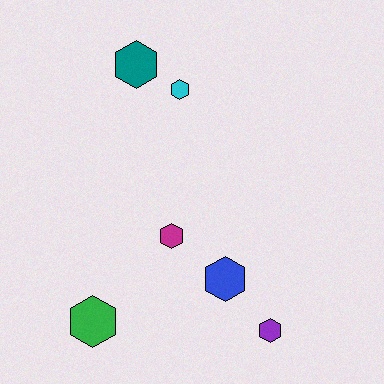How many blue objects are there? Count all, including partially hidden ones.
There is 1 blue object.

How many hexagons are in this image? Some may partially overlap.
There are 6 hexagons.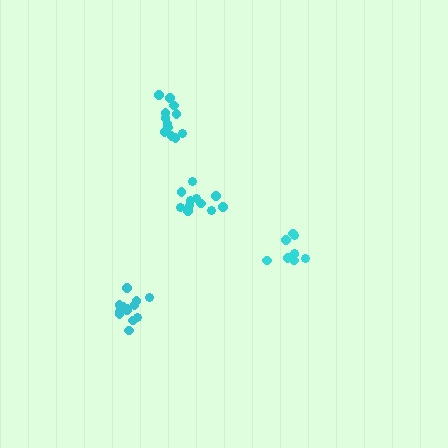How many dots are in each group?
Group 1: 12 dots, Group 2: 9 dots, Group 3: 13 dots, Group 4: 11 dots (45 total).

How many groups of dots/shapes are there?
There are 4 groups.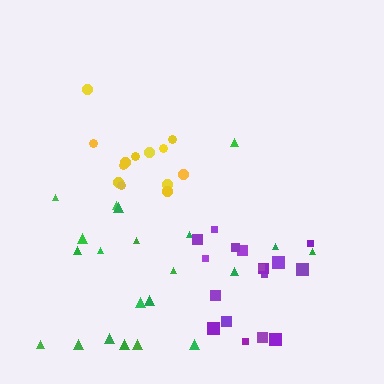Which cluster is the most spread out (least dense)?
Green.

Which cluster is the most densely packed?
Purple.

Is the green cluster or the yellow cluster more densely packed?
Yellow.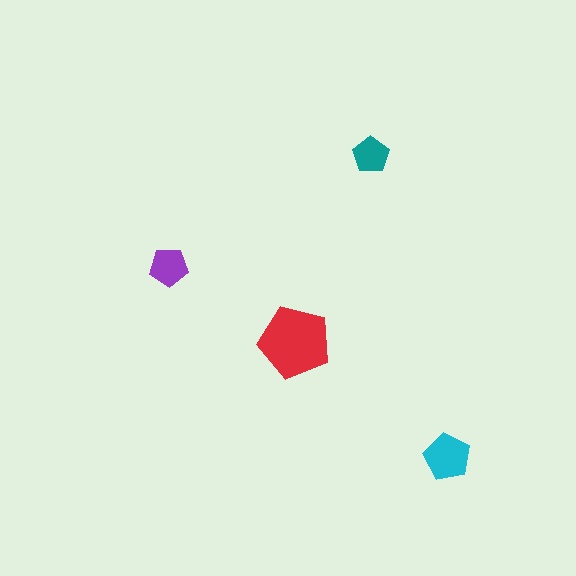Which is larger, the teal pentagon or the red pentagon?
The red one.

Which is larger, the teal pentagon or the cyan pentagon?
The cyan one.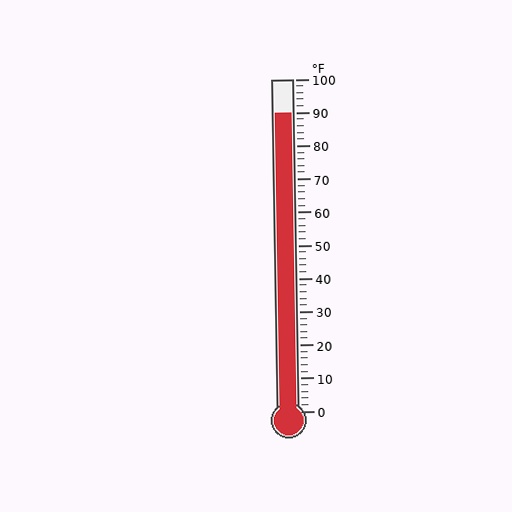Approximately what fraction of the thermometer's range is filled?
The thermometer is filled to approximately 90% of its range.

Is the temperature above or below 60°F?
The temperature is above 60°F.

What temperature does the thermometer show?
The thermometer shows approximately 90°F.